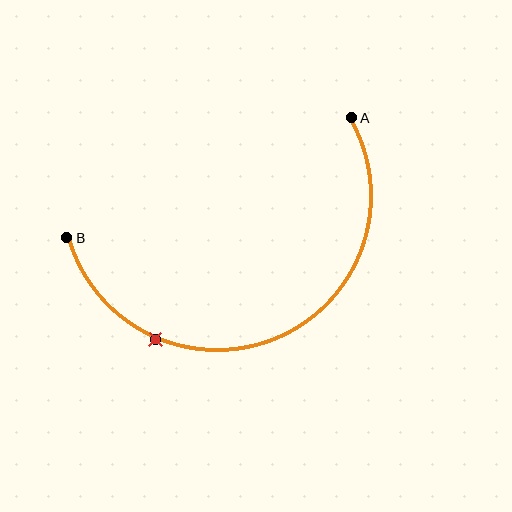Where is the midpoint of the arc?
The arc midpoint is the point on the curve farthest from the straight line joining A and B. It sits below that line.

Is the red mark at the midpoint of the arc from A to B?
No. The red mark lies on the arc but is closer to endpoint B. The arc midpoint would be at the point on the curve equidistant along the arc from both A and B.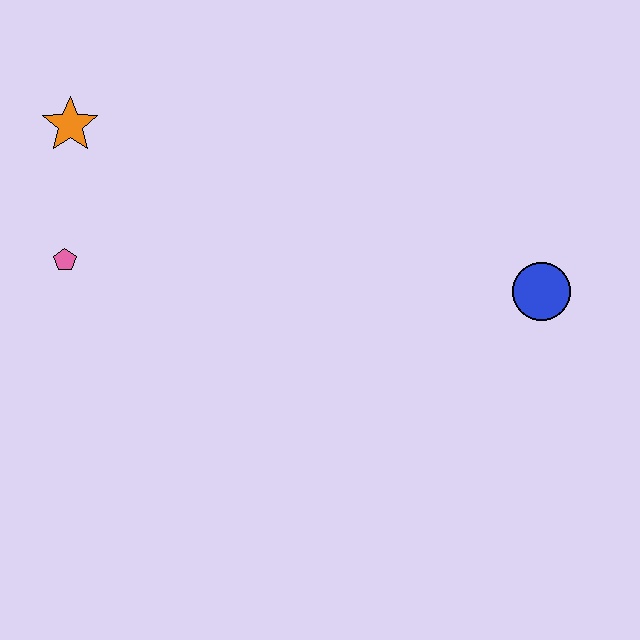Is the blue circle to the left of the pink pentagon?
No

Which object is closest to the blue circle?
The pink pentagon is closest to the blue circle.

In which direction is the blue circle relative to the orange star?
The blue circle is to the right of the orange star.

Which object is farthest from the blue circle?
The orange star is farthest from the blue circle.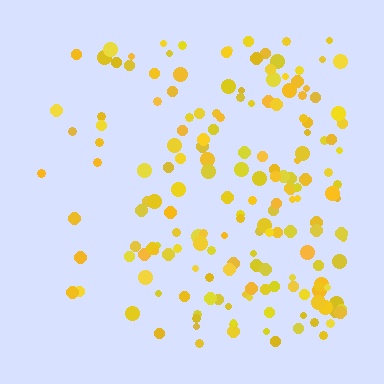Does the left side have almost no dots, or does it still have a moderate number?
Still a moderate number, just noticeably fewer than the right.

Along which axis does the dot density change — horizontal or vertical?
Horizontal.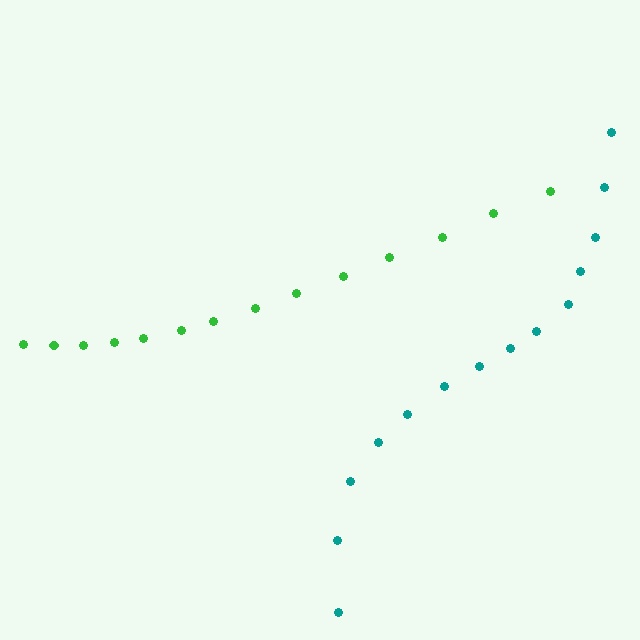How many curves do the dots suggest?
There are 2 distinct paths.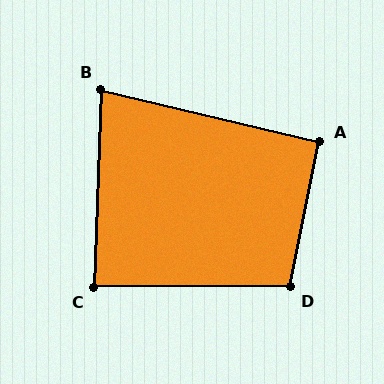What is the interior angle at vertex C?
Approximately 88 degrees (approximately right).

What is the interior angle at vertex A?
Approximately 92 degrees (approximately right).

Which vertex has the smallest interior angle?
B, at approximately 79 degrees.